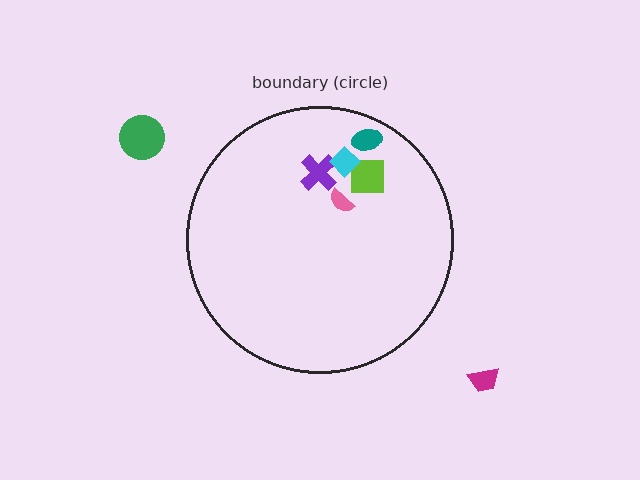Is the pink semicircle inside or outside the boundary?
Inside.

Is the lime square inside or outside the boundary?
Inside.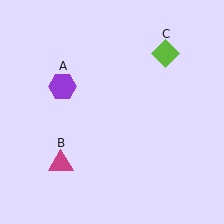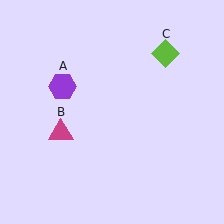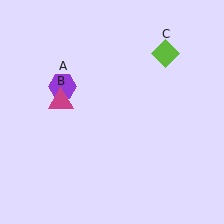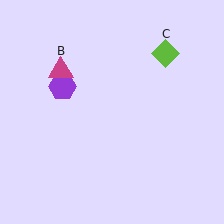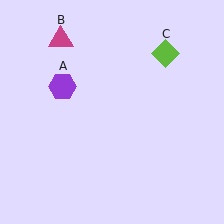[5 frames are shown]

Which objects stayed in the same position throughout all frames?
Purple hexagon (object A) and lime diamond (object C) remained stationary.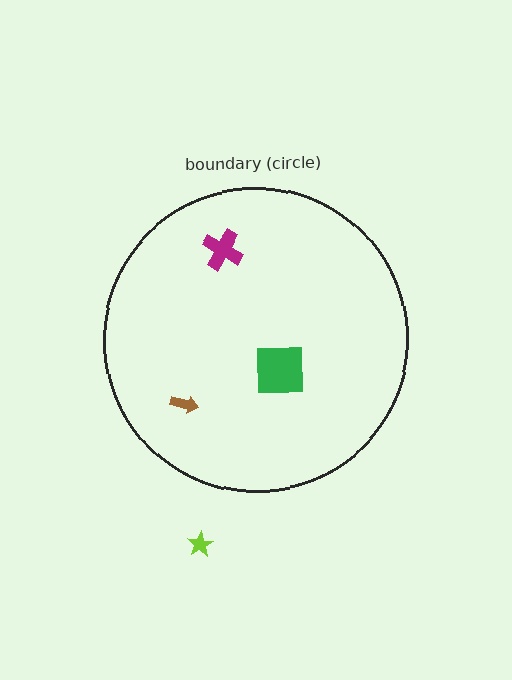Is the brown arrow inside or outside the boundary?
Inside.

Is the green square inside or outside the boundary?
Inside.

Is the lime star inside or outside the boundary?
Outside.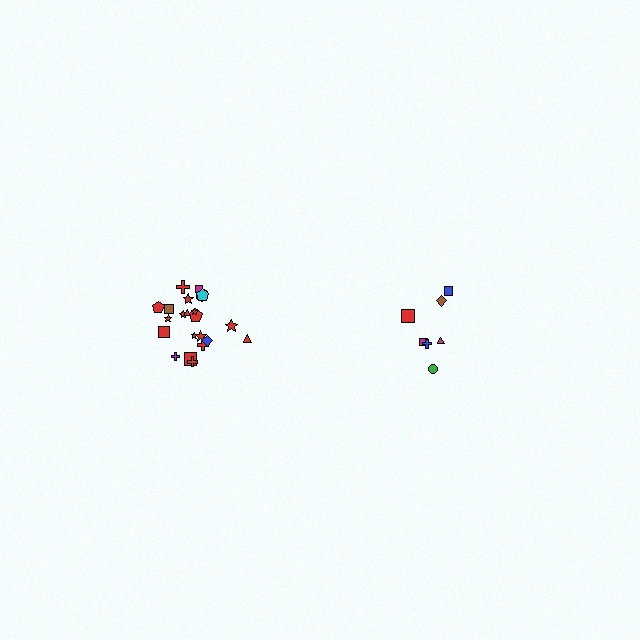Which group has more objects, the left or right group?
The left group.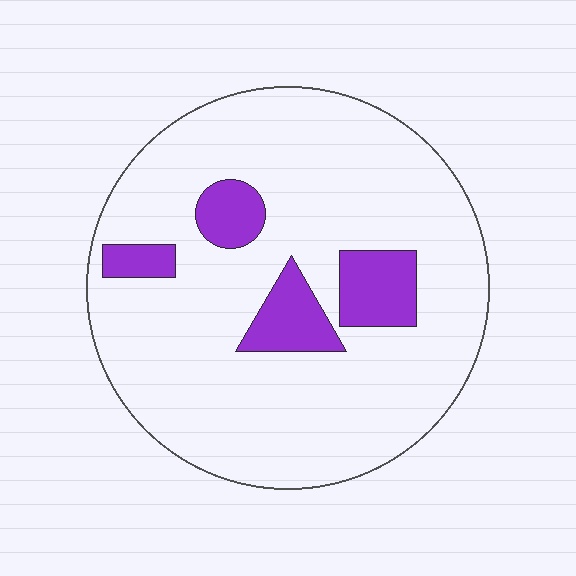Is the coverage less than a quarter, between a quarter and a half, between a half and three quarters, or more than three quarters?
Less than a quarter.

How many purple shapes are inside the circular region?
4.